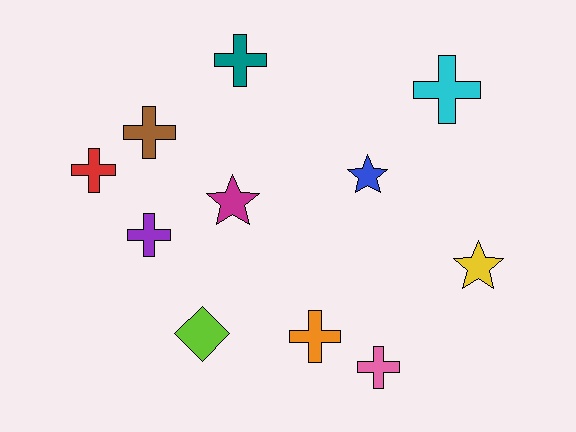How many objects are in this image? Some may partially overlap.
There are 11 objects.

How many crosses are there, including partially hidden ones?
There are 7 crosses.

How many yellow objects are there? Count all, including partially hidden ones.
There is 1 yellow object.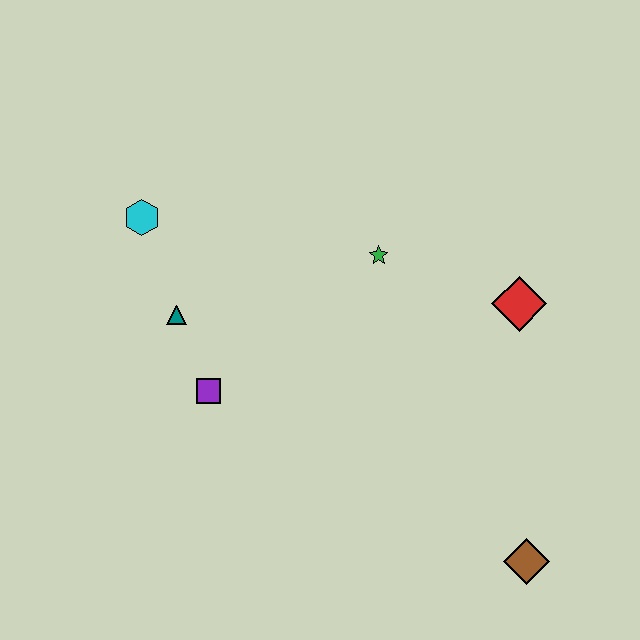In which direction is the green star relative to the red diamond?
The green star is to the left of the red diamond.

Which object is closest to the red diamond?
The green star is closest to the red diamond.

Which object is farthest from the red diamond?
The cyan hexagon is farthest from the red diamond.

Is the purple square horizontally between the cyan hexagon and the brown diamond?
Yes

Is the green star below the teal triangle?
No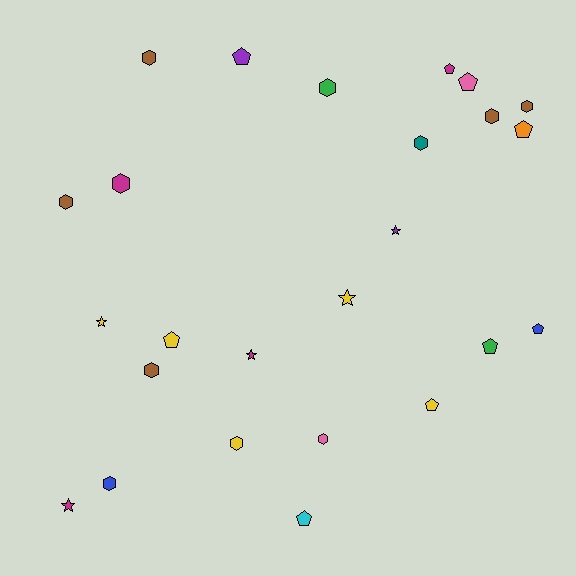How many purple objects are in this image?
There are 2 purple objects.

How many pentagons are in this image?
There are 9 pentagons.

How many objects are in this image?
There are 25 objects.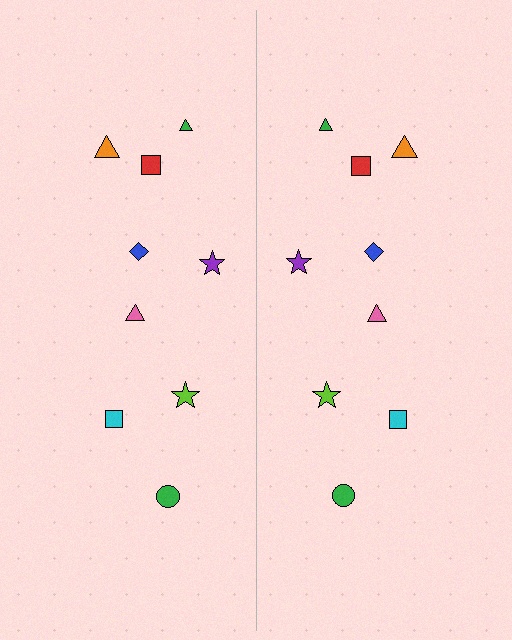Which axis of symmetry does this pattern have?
The pattern has a vertical axis of symmetry running through the center of the image.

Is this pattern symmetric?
Yes, this pattern has bilateral (reflection) symmetry.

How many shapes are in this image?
There are 18 shapes in this image.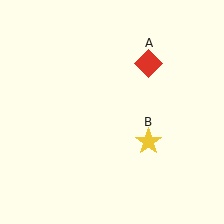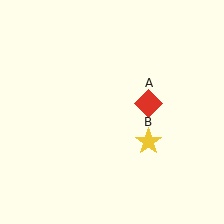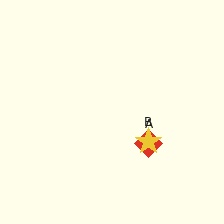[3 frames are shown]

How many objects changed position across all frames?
1 object changed position: red diamond (object A).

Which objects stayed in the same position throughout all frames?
Yellow star (object B) remained stationary.